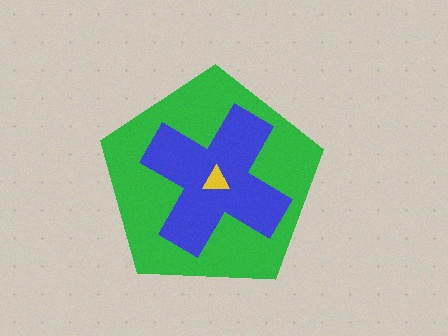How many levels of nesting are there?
3.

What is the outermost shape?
The green pentagon.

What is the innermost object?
The yellow triangle.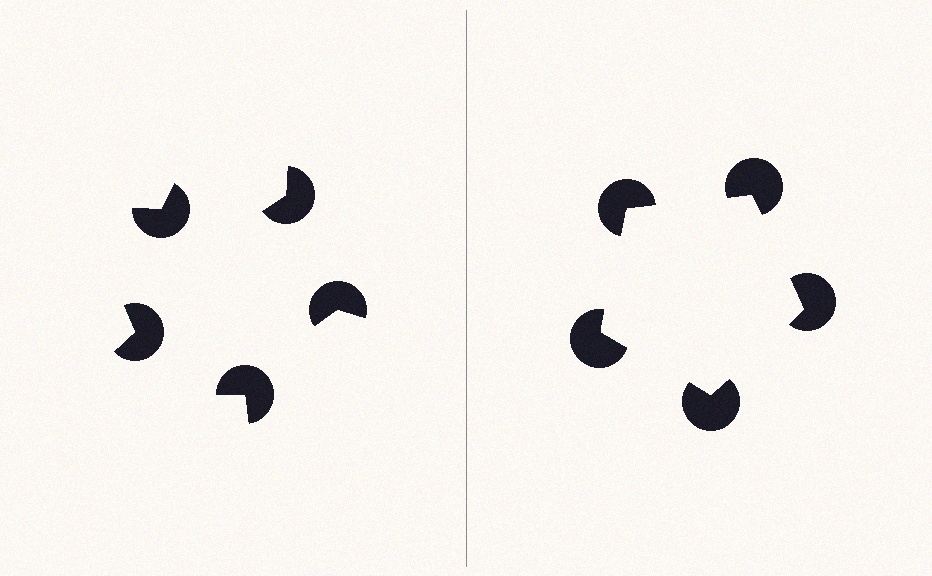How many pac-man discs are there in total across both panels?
10 — 5 on each side.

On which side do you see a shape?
An illusory pentagon appears on the right side. On the left side the wedge cuts are rotated, so no coherent shape forms.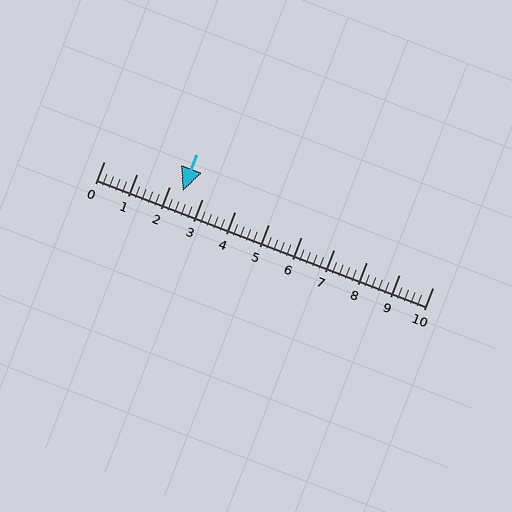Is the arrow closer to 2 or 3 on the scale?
The arrow is closer to 2.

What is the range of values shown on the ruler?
The ruler shows values from 0 to 10.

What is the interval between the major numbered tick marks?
The major tick marks are spaced 1 units apart.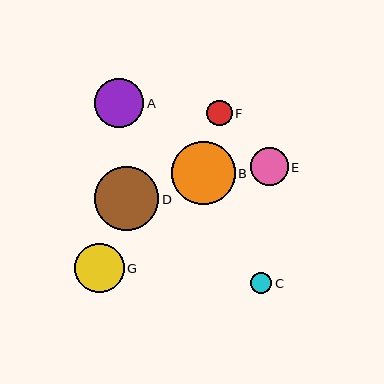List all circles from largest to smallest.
From largest to smallest: D, B, G, A, E, F, C.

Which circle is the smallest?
Circle C is the smallest with a size of approximately 22 pixels.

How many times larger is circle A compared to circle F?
Circle A is approximately 1.9 times the size of circle F.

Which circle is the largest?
Circle D is the largest with a size of approximately 64 pixels.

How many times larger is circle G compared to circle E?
Circle G is approximately 1.3 times the size of circle E.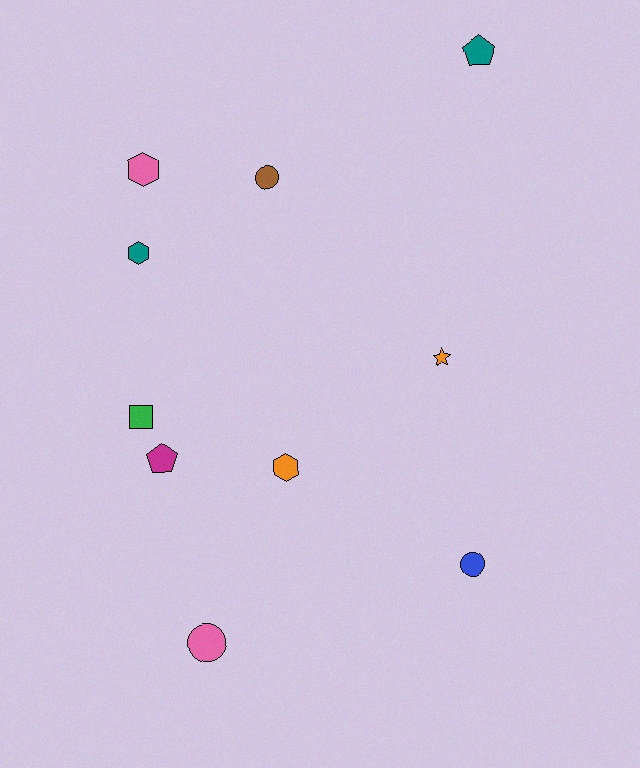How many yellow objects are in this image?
There are no yellow objects.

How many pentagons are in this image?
There are 2 pentagons.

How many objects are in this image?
There are 10 objects.